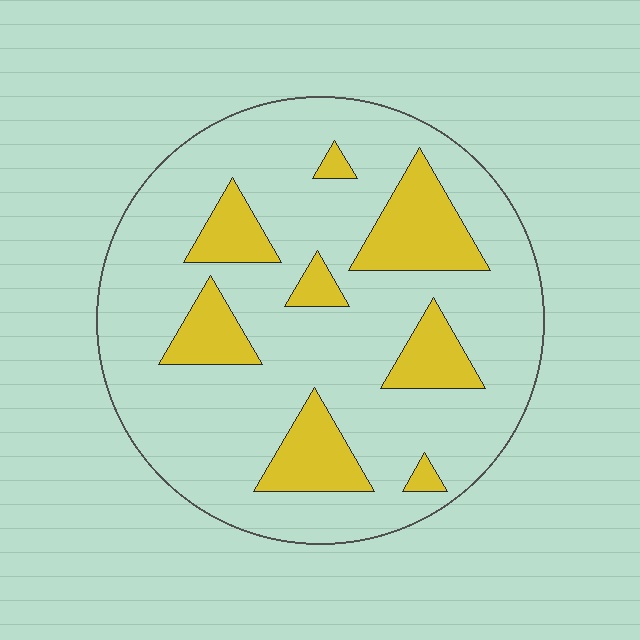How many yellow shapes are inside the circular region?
8.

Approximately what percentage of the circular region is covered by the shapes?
Approximately 20%.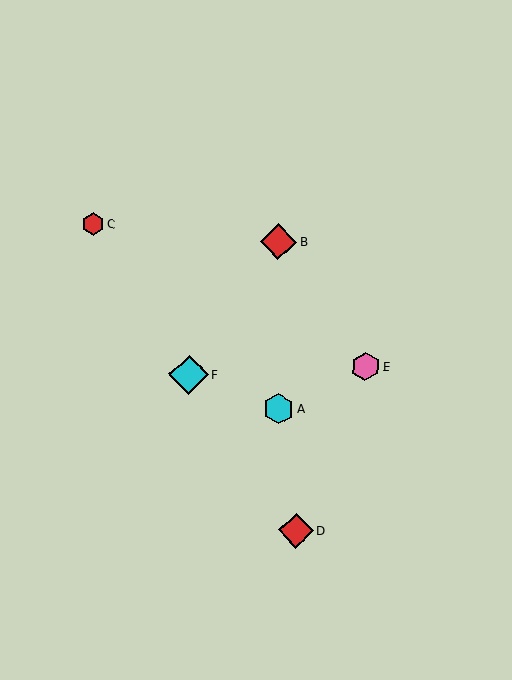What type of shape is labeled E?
Shape E is a pink hexagon.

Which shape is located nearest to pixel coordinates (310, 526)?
The red diamond (labeled D) at (296, 530) is nearest to that location.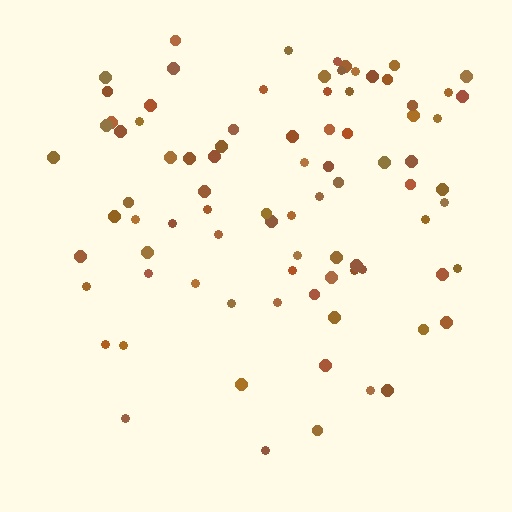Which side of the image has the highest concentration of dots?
The top.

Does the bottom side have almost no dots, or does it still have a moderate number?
Still a moderate number, just noticeably fewer than the top.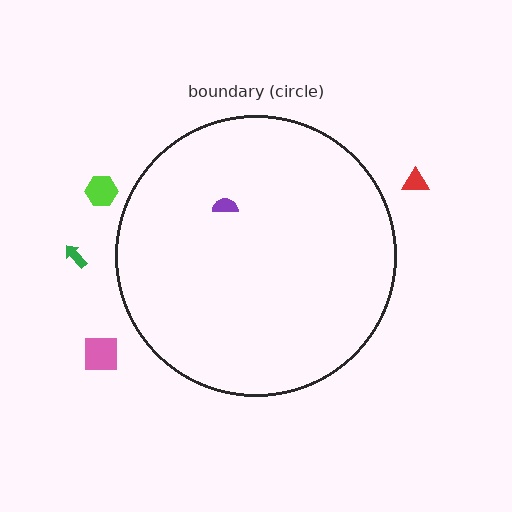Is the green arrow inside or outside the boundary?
Outside.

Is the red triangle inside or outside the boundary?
Outside.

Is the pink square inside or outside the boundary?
Outside.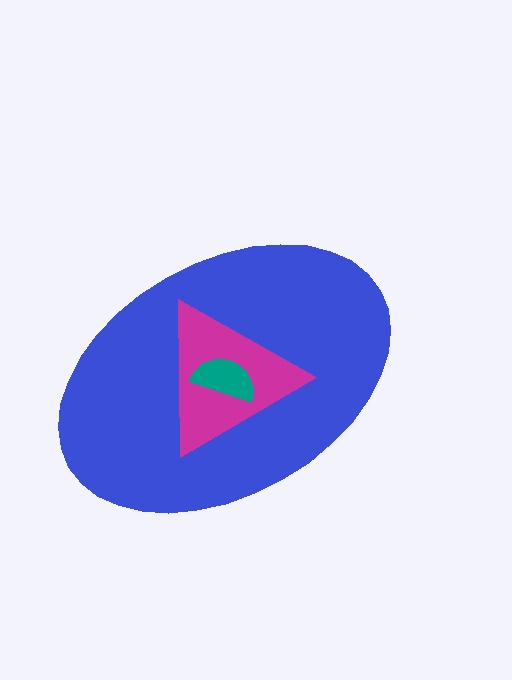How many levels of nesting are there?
3.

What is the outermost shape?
The blue ellipse.